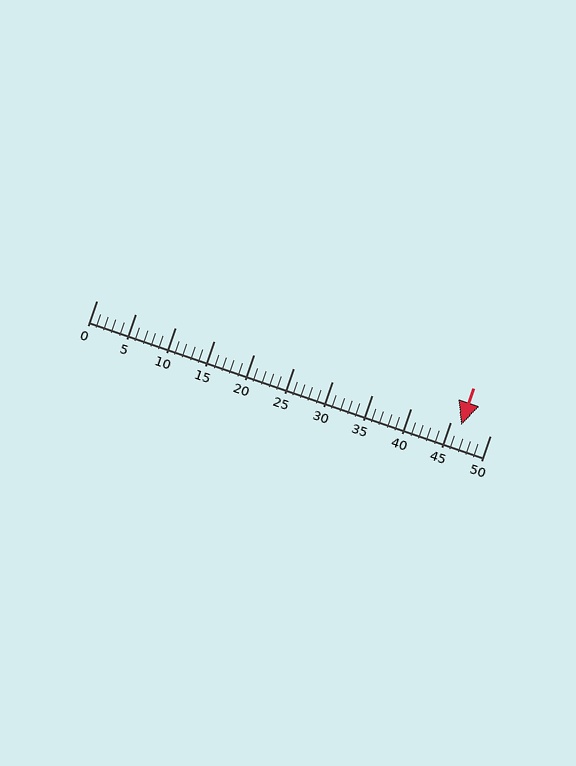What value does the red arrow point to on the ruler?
The red arrow points to approximately 46.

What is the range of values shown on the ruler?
The ruler shows values from 0 to 50.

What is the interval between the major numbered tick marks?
The major tick marks are spaced 5 units apart.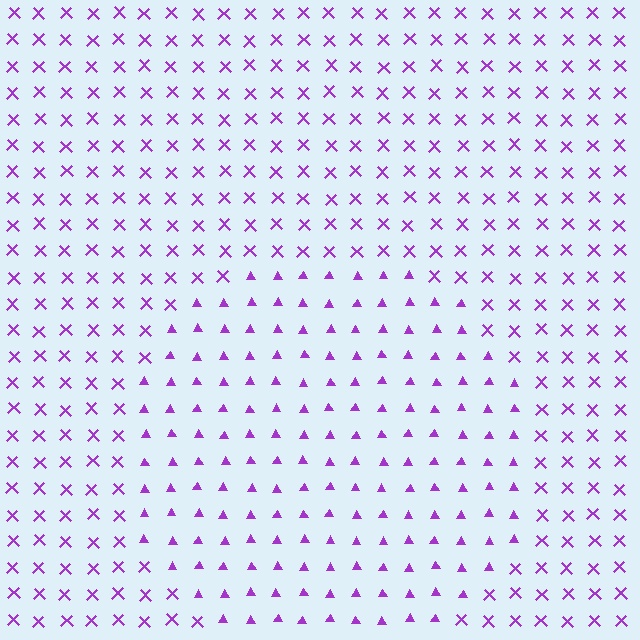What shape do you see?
I see a circle.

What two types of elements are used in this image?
The image uses triangles inside the circle region and X marks outside it.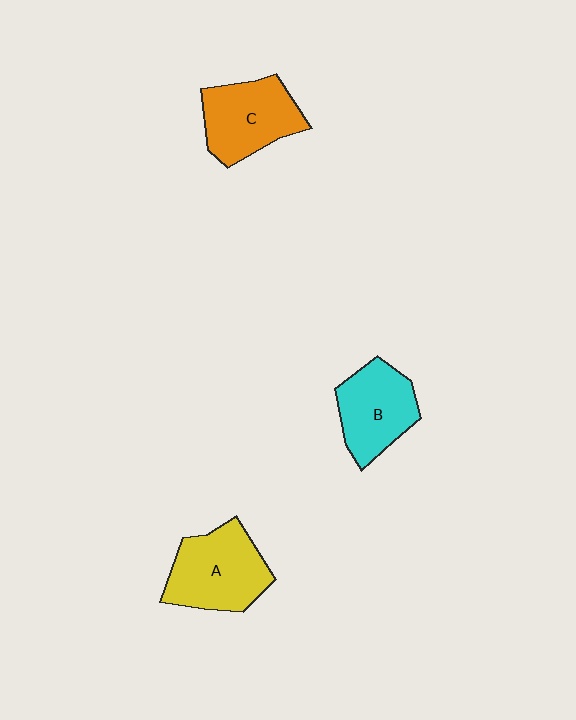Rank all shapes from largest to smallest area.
From largest to smallest: A (yellow), C (orange), B (cyan).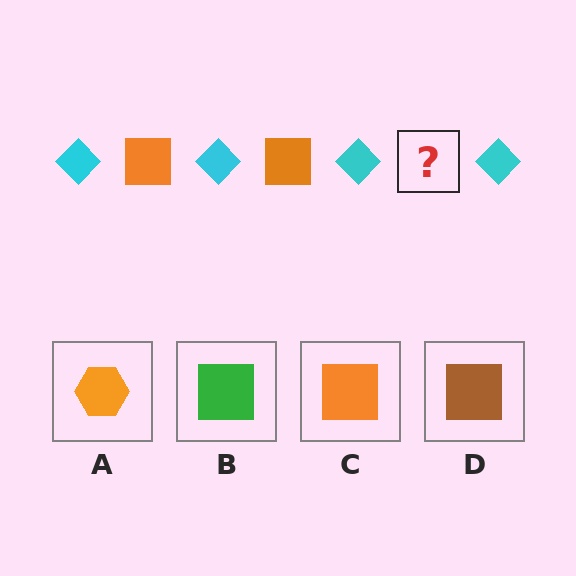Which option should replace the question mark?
Option C.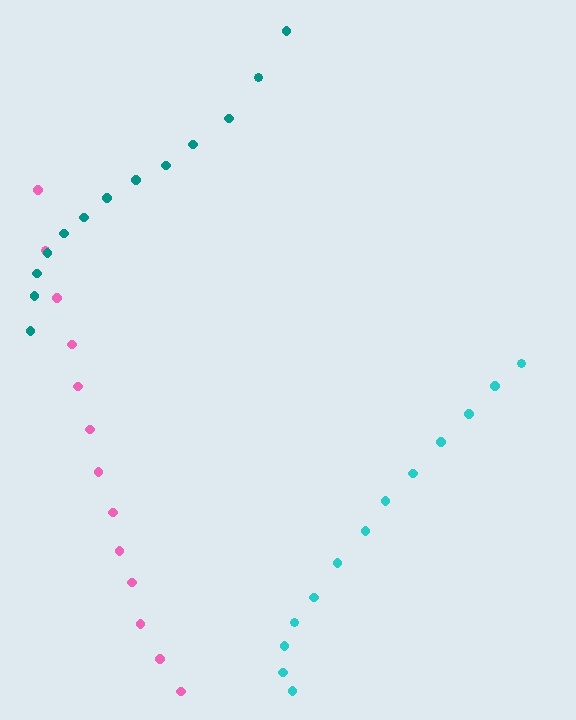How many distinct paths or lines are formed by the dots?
There are 3 distinct paths.